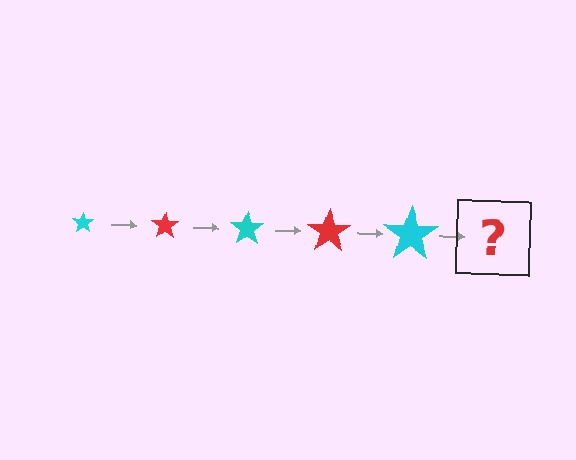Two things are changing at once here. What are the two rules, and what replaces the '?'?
The two rules are that the star grows larger each step and the color cycles through cyan and red. The '?' should be a red star, larger than the previous one.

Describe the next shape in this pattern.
It should be a red star, larger than the previous one.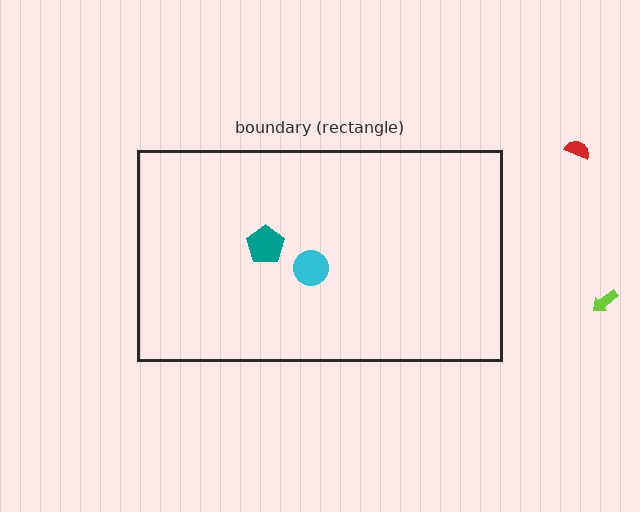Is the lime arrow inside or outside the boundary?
Outside.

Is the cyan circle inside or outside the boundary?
Inside.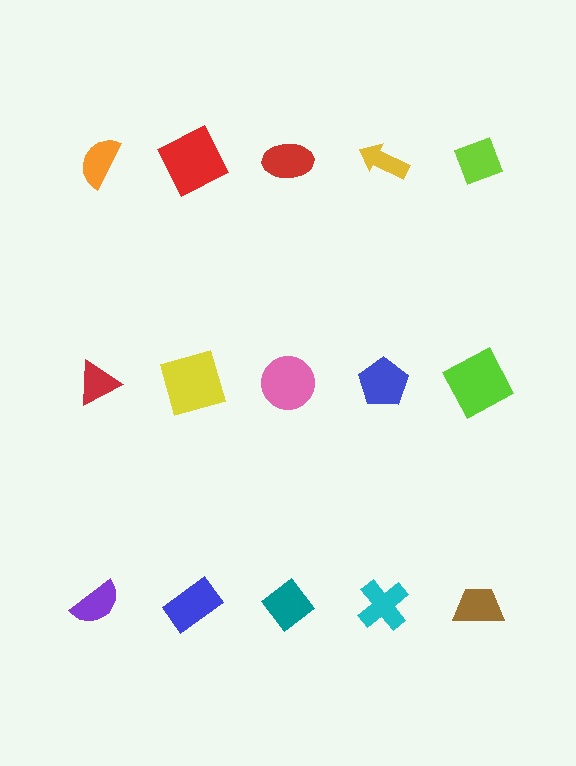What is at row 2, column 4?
A blue pentagon.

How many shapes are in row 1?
5 shapes.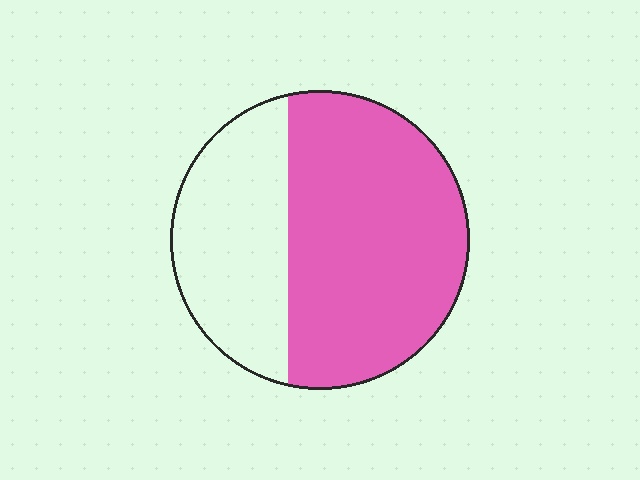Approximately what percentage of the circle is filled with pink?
Approximately 65%.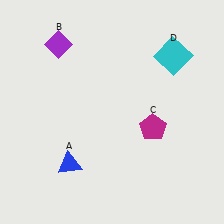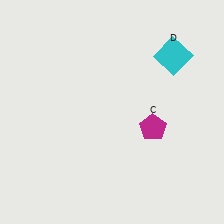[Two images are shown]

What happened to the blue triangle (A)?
The blue triangle (A) was removed in Image 2. It was in the bottom-left area of Image 1.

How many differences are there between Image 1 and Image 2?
There are 2 differences between the two images.